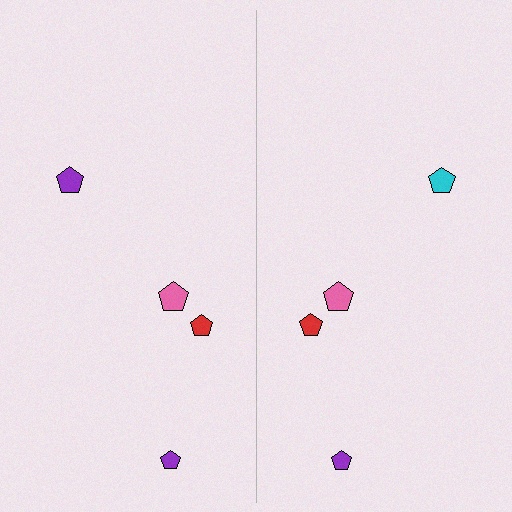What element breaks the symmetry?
The cyan pentagon on the right side breaks the symmetry — its mirror counterpart is purple.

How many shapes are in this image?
There are 8 shapes in this image.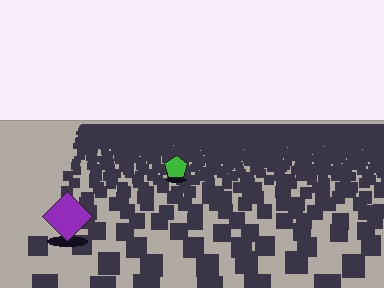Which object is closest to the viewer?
The purple diamond is closest. The texture marks near it are larger and more spread out.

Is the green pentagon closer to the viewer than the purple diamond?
No. The purple diamond is closer — you can tell from the texture gradient: the ground texture is coarser near it.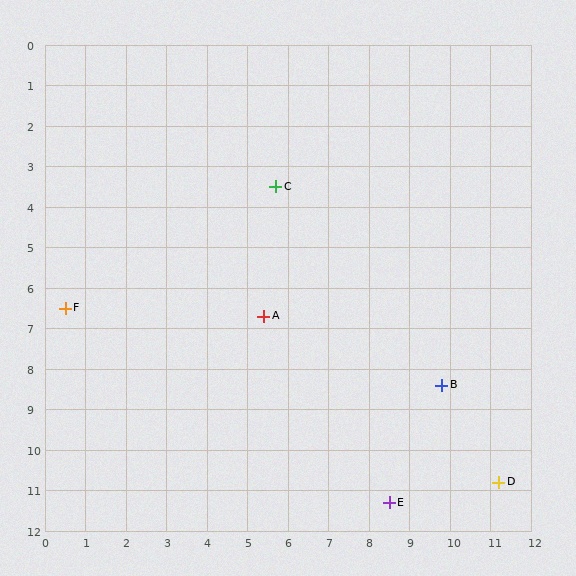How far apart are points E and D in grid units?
Points E and D are about 2.7 grid units apart.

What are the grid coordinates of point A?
Point A is at approximately (5.4, 6.7).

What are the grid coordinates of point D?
Point D is at approximately (11.2, 10.8).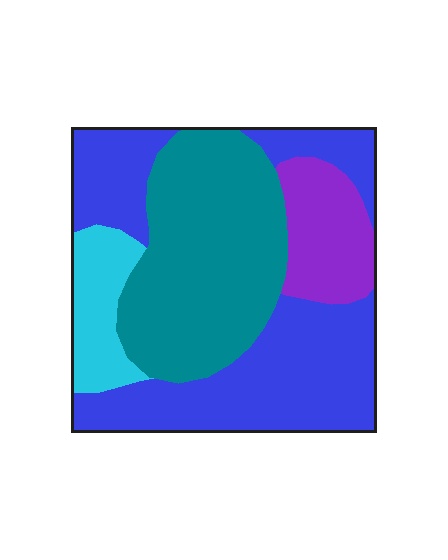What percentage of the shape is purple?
Purple covers roughly 10% of the shape.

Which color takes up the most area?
Blue, at roughly 45%.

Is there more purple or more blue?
Blue.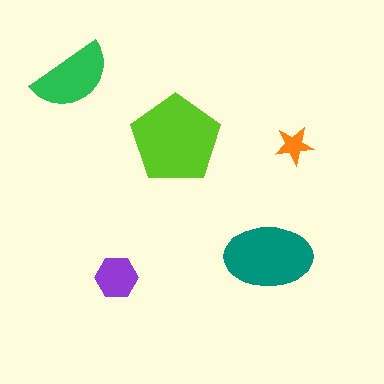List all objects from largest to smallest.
The lime pentagon, the teal ellipse, the green semicircle, the purple hexagon, the orange star.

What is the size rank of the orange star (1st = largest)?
5th.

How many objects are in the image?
There are 5 objects in the image.